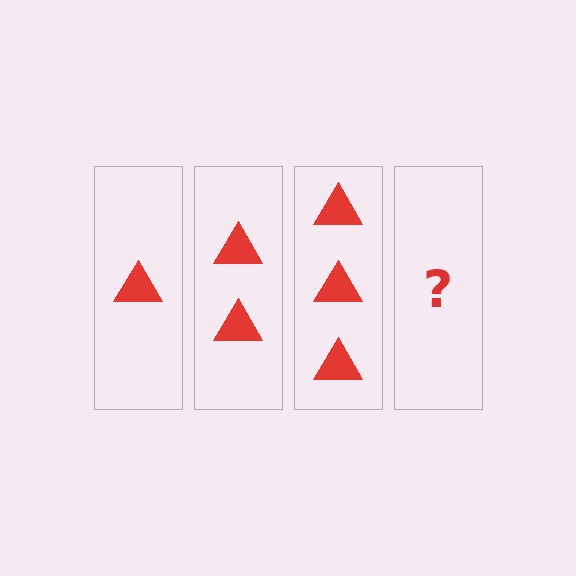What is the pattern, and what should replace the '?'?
The pattern is that each step adds one more triangle. The '?' should be 4 triangles.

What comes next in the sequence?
The next element should be 4 triangles.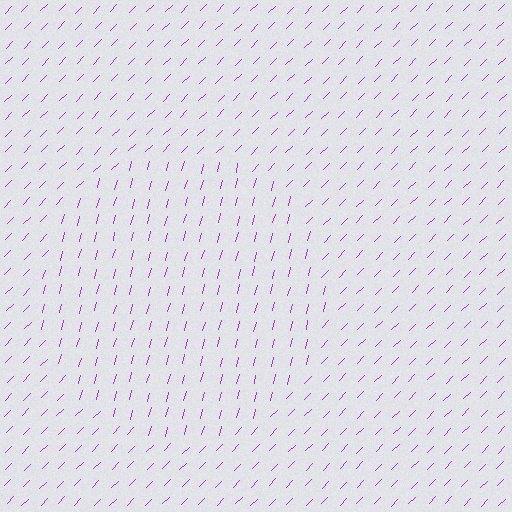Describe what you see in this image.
The image is filled with small purple line segments. A circle region in the image has lines oriented differently from the surrounding lines, creating a visible texture boundary.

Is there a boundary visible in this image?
Yes, there is a texture boundary formed by a change in line orientation.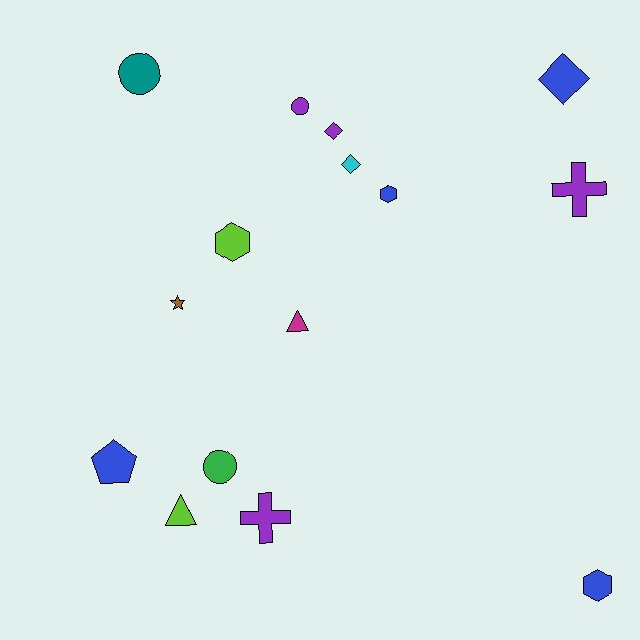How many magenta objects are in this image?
There is 1 magenta object.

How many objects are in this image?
There are 15 objects.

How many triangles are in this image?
There are 2 triangles.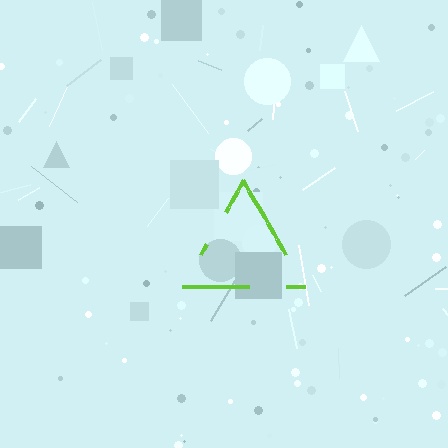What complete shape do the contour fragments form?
The contour fragments form a triangle.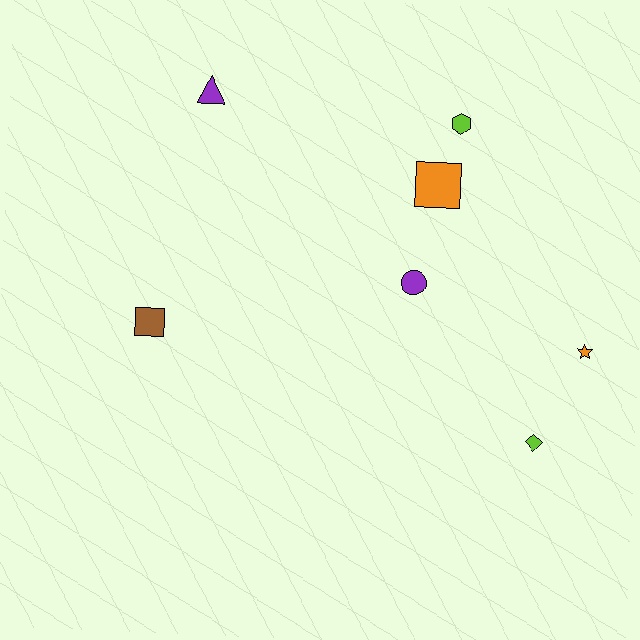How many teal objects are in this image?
There are no teal objects.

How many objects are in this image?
There are 7 objects.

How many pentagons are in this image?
There are no pentagons.